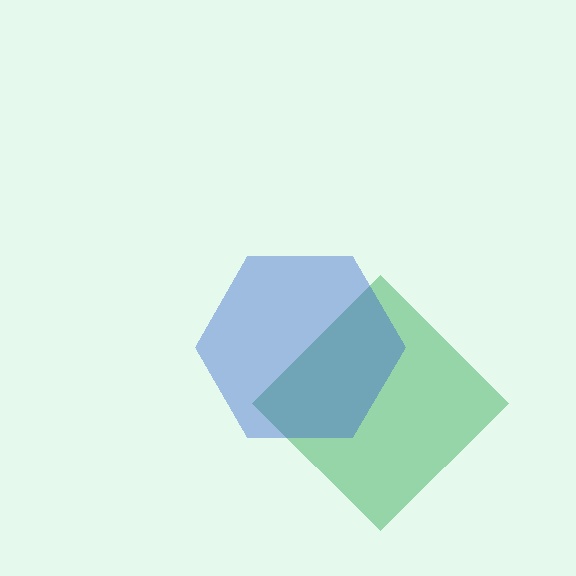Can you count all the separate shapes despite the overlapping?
Yes, there are 2 separate shapes.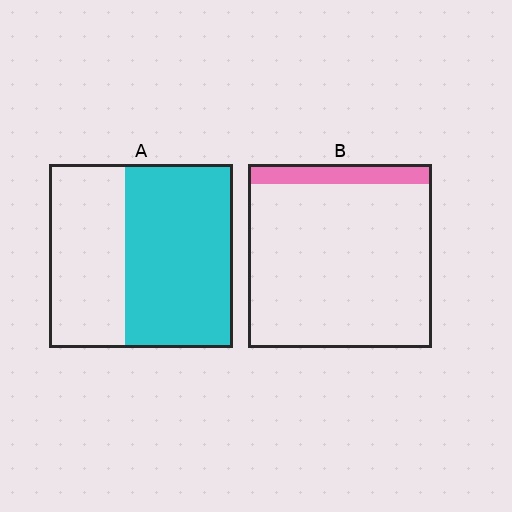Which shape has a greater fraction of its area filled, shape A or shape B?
Shape A.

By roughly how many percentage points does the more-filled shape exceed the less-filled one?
By roughly 50 percentage points (A over B).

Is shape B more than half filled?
No.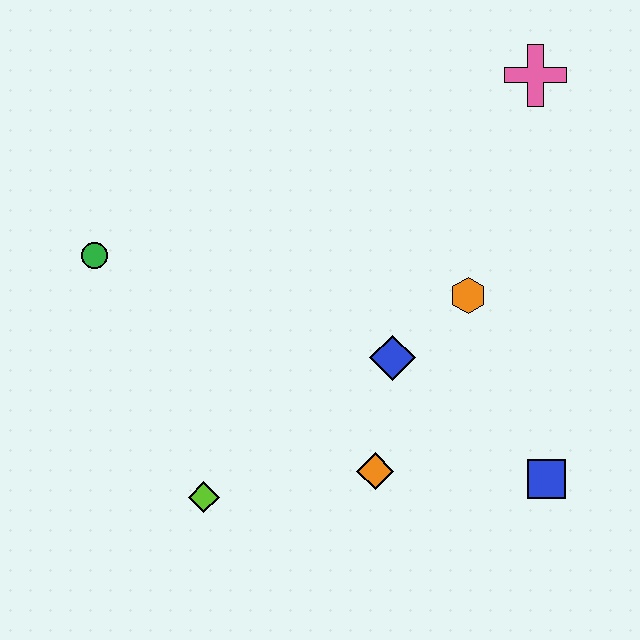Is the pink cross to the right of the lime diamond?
Yes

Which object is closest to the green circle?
The lime diamond is closest to the green circle.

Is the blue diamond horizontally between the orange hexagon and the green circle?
Yes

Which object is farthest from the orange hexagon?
The green circle is farthest from the orange hexagon.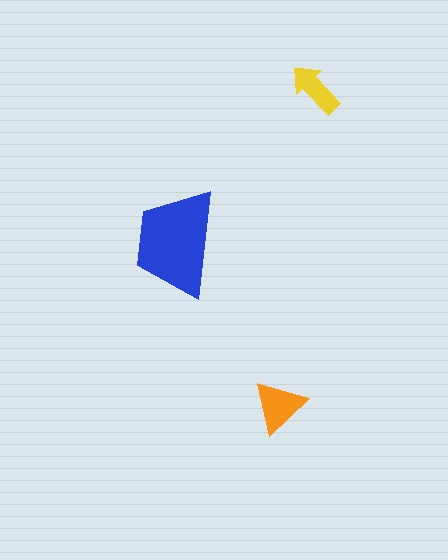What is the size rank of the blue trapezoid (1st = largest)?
1st.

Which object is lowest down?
The orange triangle is bottommost.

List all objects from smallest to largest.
The yellow arrow, the orange triangle, the blue trapezoid.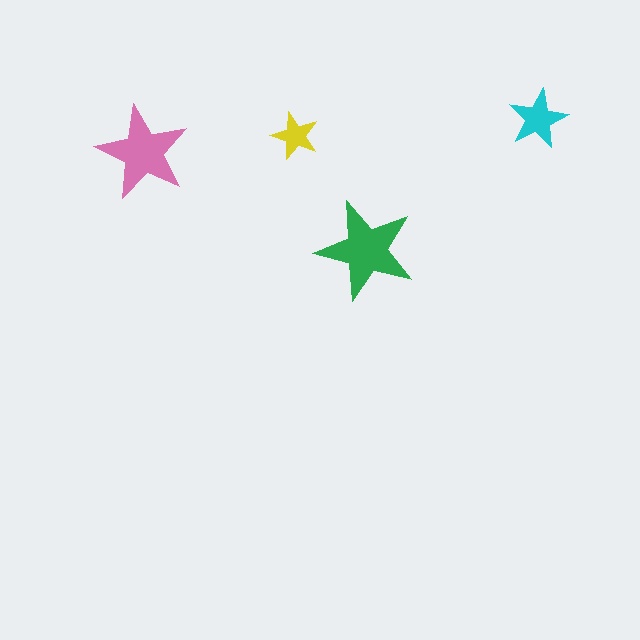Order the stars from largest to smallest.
the green one, the pink one, the cyan one, the yellow one.